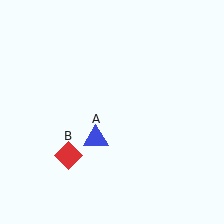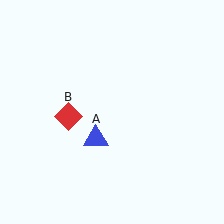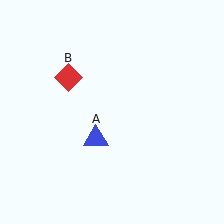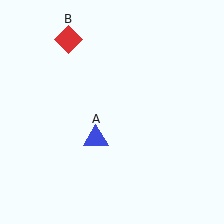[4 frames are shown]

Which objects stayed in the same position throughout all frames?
Blue triangle (object A) remained stationary.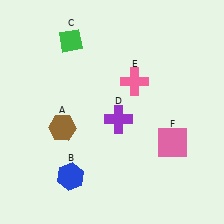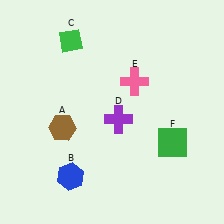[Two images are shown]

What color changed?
The square (F) changed from pink in Image 1 to green in Image 2.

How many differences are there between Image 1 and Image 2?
There is 1 difference between the two images.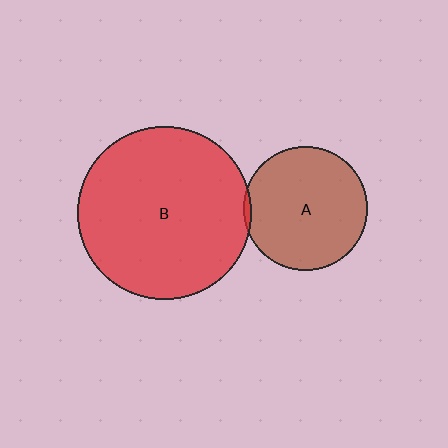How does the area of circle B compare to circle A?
Approximately 1.9 times.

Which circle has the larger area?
Circle B (red).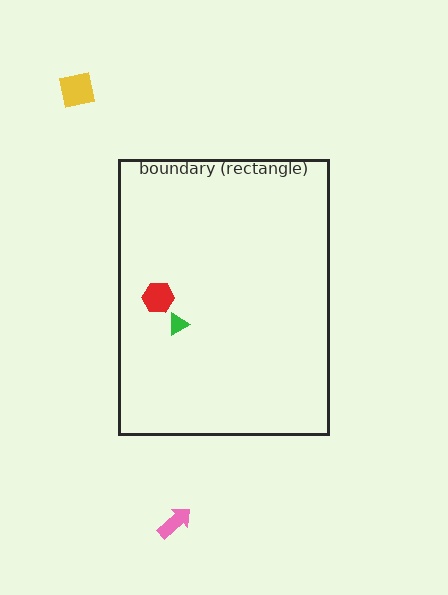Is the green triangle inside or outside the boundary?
Inside.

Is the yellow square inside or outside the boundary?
Outside.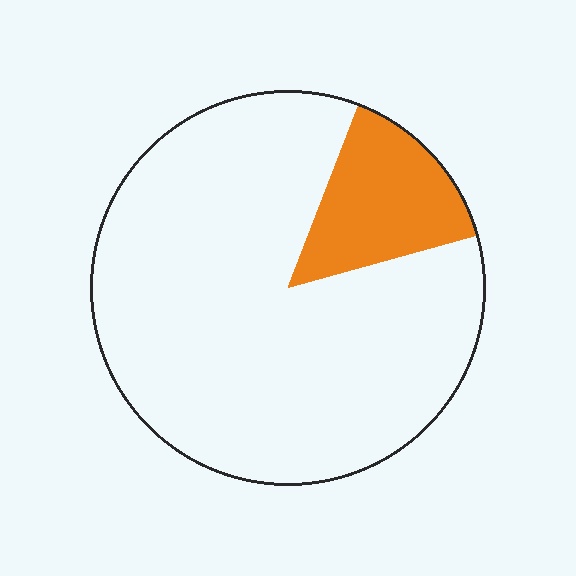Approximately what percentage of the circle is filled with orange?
Approximately 15%.